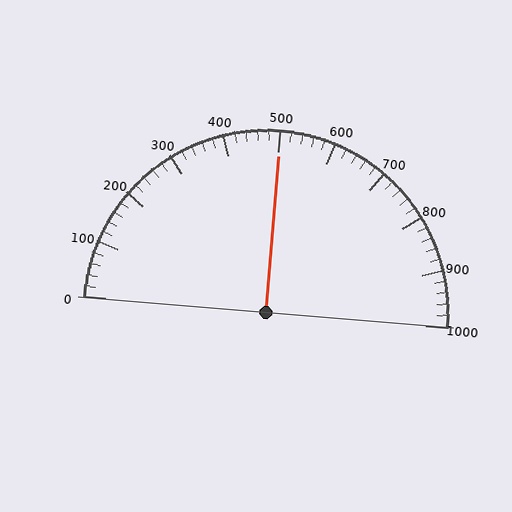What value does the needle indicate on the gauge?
The needle indicates approximately 500.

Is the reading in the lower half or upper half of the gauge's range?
The reading is in the upper half of the range (0 to 1000).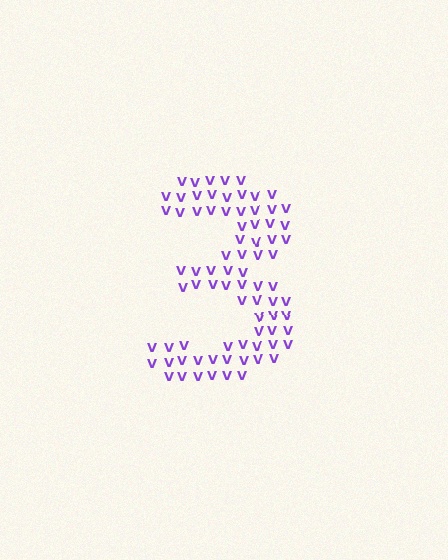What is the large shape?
The large shape is the digit 3.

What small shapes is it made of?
It is made of small letter V's.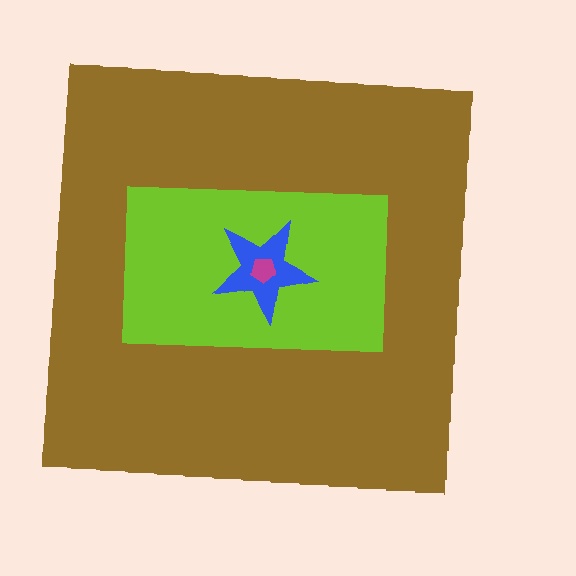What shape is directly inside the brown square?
The lime rectangle.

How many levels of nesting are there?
4.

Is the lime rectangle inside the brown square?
Yes.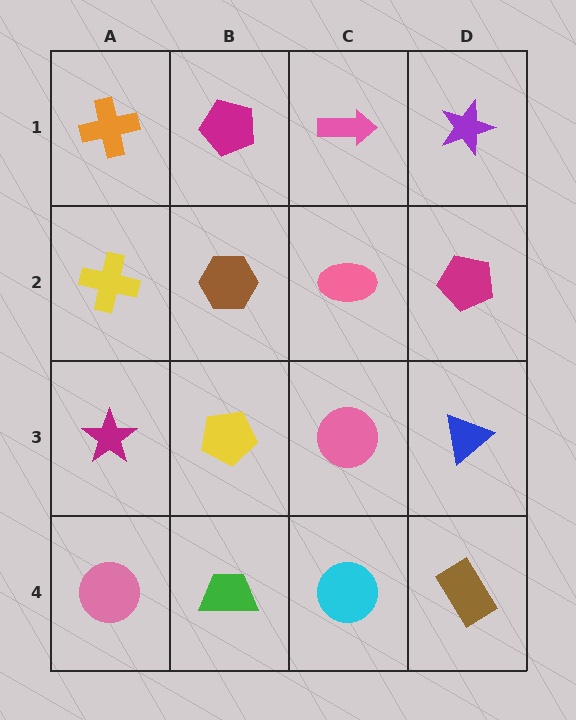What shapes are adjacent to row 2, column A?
An orange cross (row 1, column A), a magenta star (row 3, column A), a brown hexagon (row 2, column B).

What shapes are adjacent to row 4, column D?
A blue triangle (row 3, column D), a cyan circle (row 4, column C).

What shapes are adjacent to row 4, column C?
A pink circle (row 3, column C), a green trapezoid (row 4, column B), a brown rectangle (row 4, column D).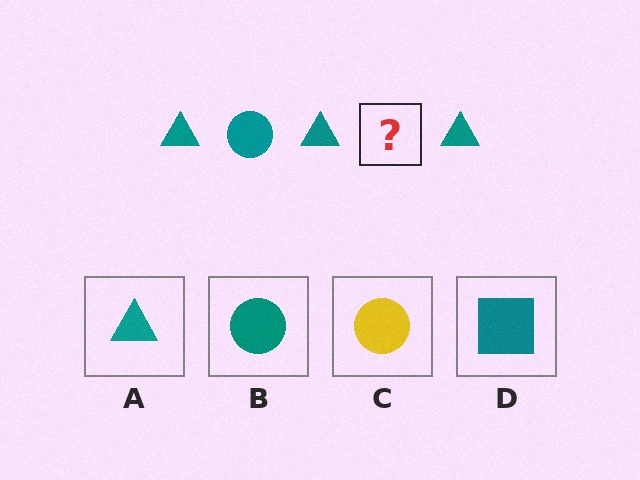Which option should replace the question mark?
Option B.